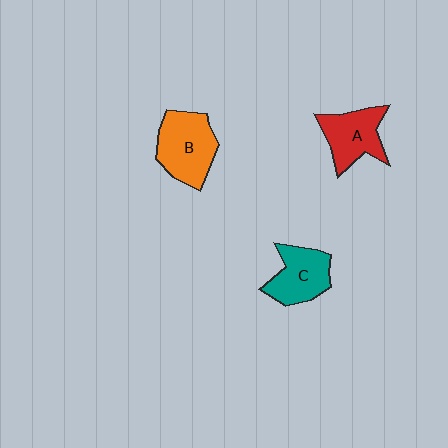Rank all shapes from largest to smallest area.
From largest to smallest: B (orange), A (red), C (teal).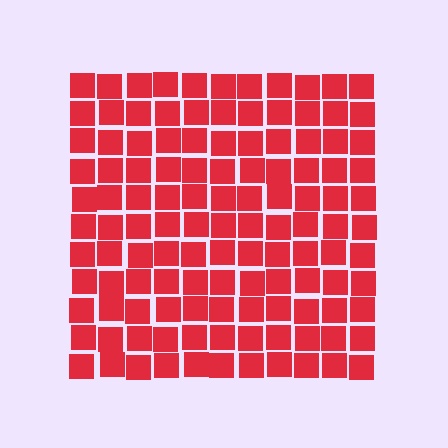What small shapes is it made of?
It is made of small squares.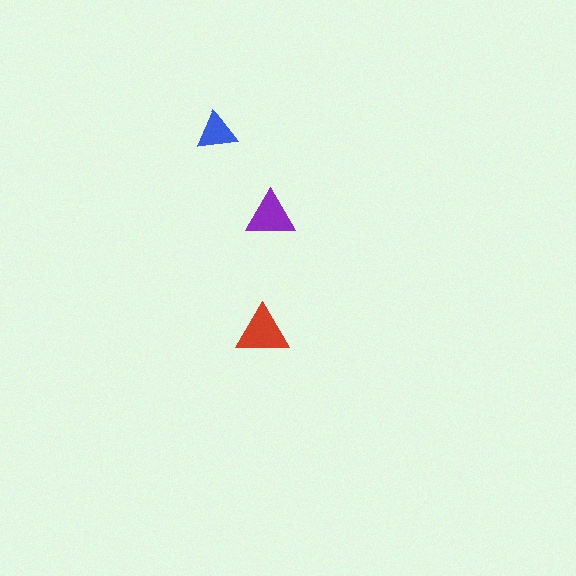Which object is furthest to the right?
The purple triangle is rightmost.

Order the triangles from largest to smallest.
the red one, the purple one, the blue one.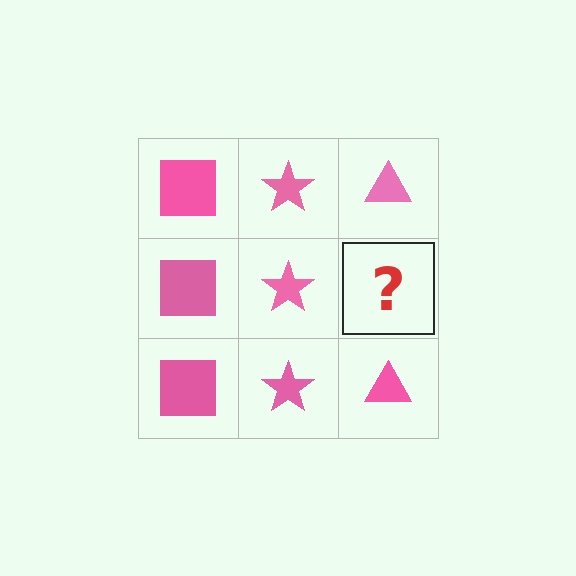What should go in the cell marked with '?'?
The missing cell should contain a pink triangle.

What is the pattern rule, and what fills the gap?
The rule is that each column has a consistent shape. The gap should be filled with a pink triangle.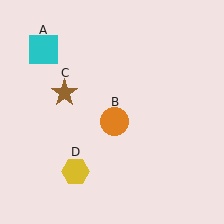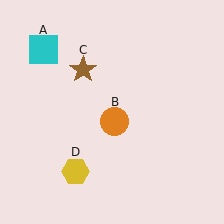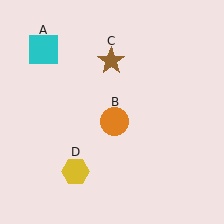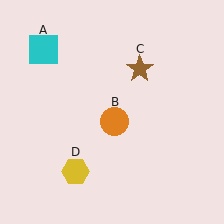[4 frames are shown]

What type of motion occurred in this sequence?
The brown star (object C) rotated clockwise around the center of the scene.